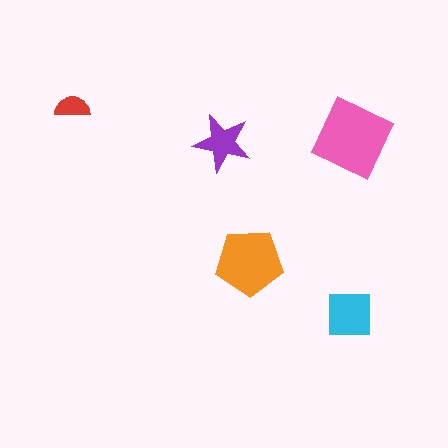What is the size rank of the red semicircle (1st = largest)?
5th.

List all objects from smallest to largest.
The red semicircle, the purple star, the cyan square, the orange pentagon, the pink diamond.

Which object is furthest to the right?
The pink diamond is rightmost.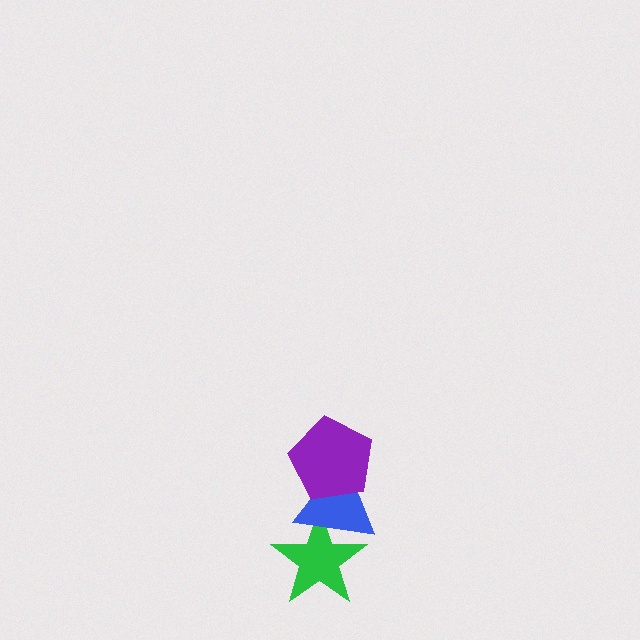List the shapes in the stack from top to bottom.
From top to bottom: the purple pentagon, the blue triangle, the green star.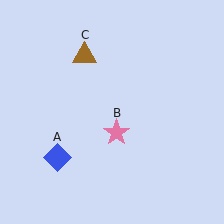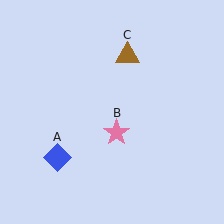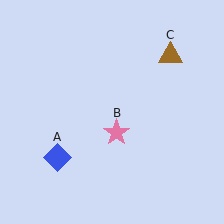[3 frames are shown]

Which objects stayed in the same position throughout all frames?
Blue diamond (object A) and pink star (object B) remained stationary.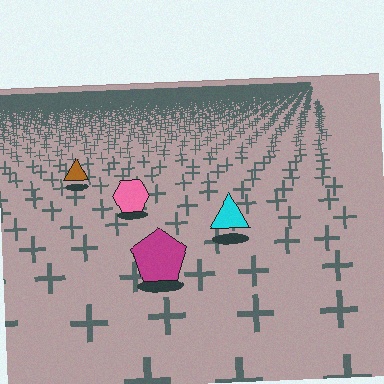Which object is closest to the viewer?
The magenta pentagon is closest. The texture marks near it are larger and more spread out.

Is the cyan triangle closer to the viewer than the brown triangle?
Yes. The cyan triangle is closer — you can tell from the texture gradient: the ground texture is coarser near it.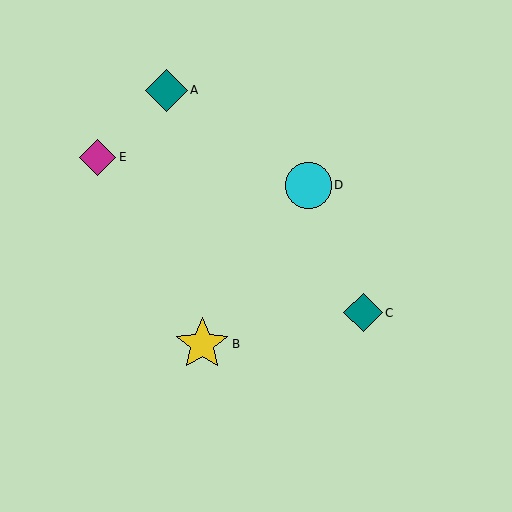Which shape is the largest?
The yellow star (labeled B) is the largest.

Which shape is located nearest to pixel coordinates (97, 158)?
The magenta diamond (labeled E) at (98, 157) is nearest to that location.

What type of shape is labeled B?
Shape B is a yellow star.